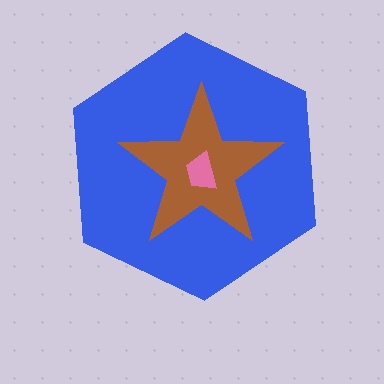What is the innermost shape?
The pink trapezoid.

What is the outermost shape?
The blue hexagon.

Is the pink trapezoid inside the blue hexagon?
Yes.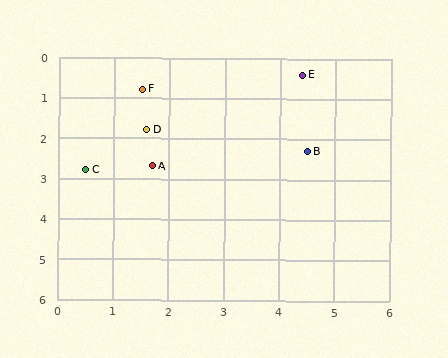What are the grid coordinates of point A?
Point A is at approximately (1.7, 2.7).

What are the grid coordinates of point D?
Point D is at approximately (1.6, 1.8).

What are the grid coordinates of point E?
Point E is at approximately (4.4, 0.4).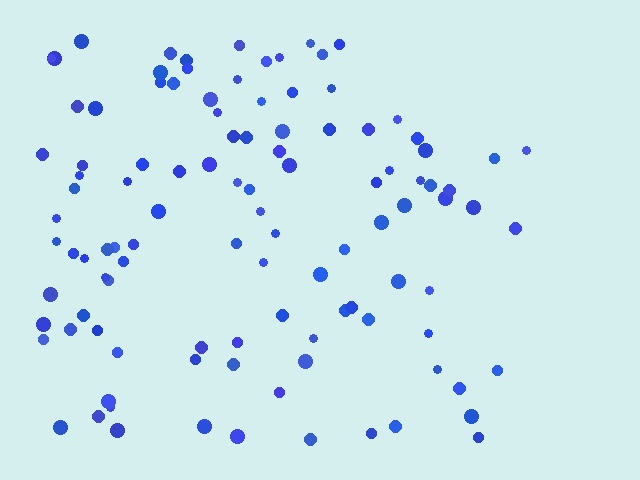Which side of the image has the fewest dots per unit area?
The right.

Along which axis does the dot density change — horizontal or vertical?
Horizontal.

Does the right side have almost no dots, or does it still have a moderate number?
Still a moderate number, just noticeably fewer than the left.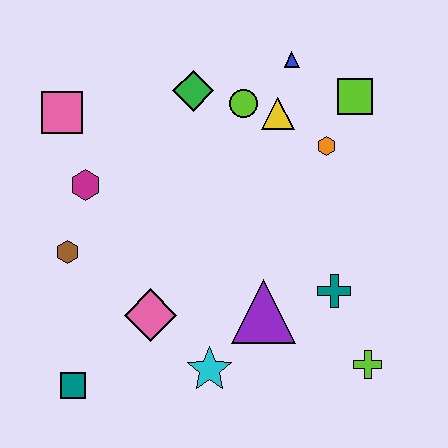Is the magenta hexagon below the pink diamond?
No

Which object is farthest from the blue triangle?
The teal square is farthest from the blue triangle.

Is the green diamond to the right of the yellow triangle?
No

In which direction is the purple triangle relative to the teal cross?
The purple triangle is to the left of the teal cross.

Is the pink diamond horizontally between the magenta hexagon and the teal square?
No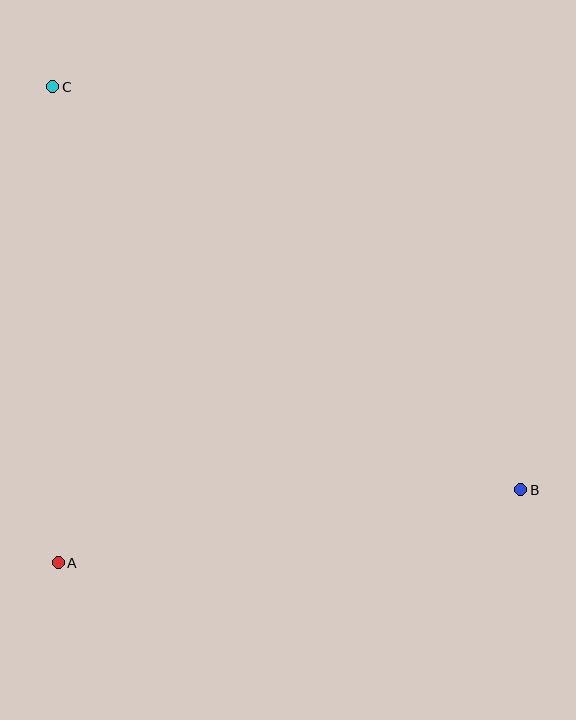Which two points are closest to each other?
Points A and B are closest to each other.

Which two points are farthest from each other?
Points B and C are farthest from each other.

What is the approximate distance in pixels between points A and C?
The distance between A and C is approximately 476 pixels.